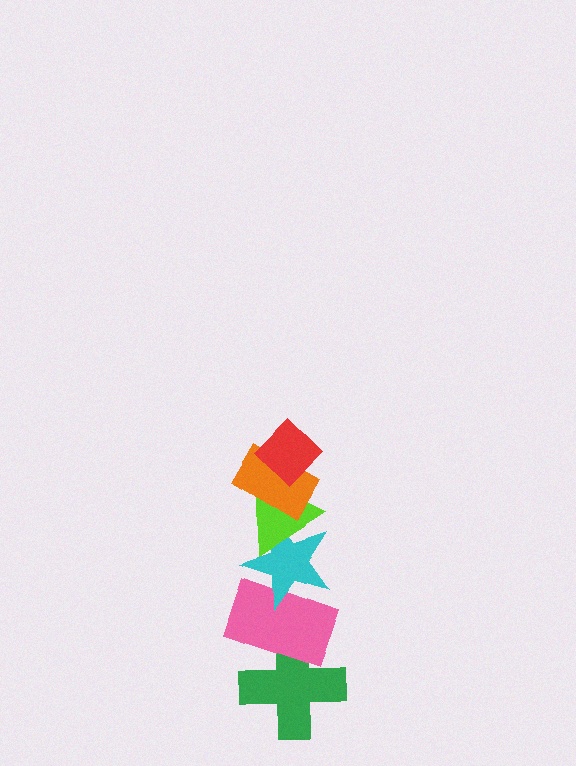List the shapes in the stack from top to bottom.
From top to bottom: the red diamond, the orange rectangle, the lime triangle, the cyan star, the pink rectangle, the green cross.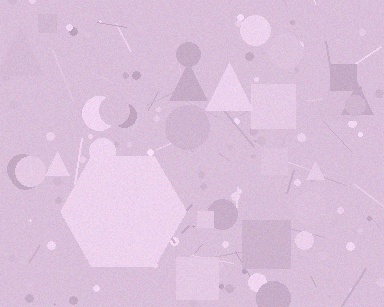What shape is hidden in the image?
A hexagon is hidden in the image.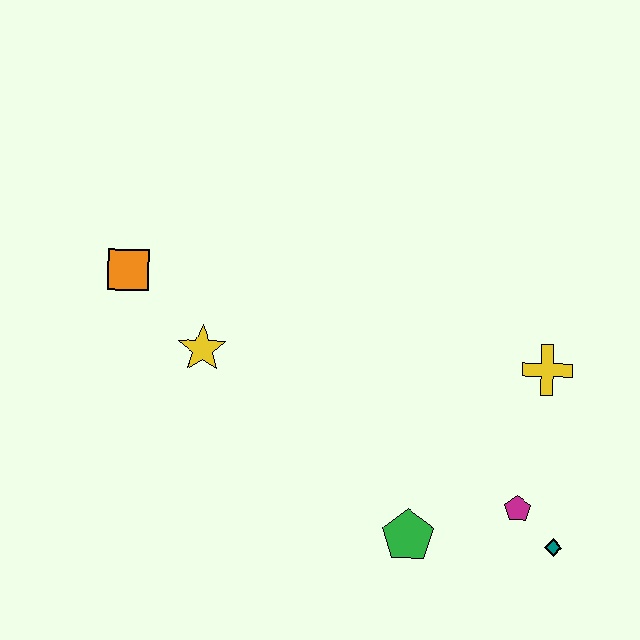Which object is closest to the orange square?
The yellow star is closest to the orange square.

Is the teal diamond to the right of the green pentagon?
Yes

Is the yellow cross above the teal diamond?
Yes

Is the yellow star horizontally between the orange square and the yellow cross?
Yes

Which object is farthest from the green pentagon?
The orange square is farthest from the green pentagon.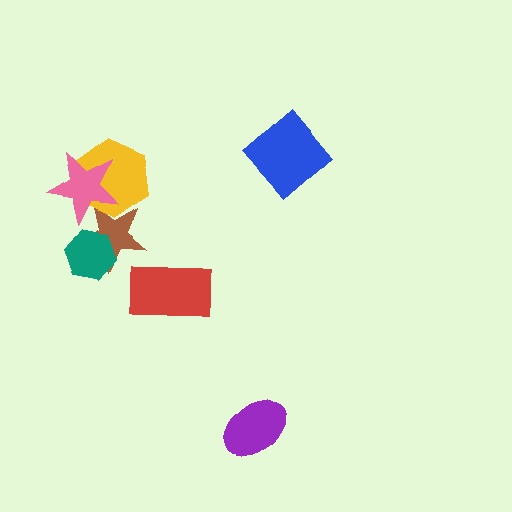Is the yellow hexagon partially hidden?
Yes, it is partially covered by another shape.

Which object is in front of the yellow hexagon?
The pink star is in front of the yellow hexagon.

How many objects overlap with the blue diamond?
0 objects overlap with the blue diamond.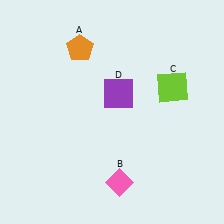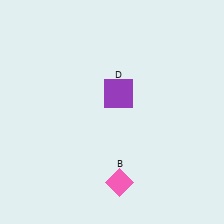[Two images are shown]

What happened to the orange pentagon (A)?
The orange pentagon (A) was removed in Image 2. It was in the top-left area of Image 1.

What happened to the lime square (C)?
The lime square (C) was removed in Image 2. It was in the top-right area of Image 1.